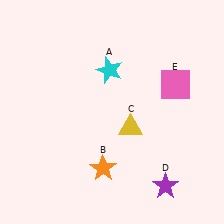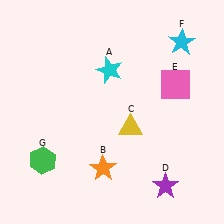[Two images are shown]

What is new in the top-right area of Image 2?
A cyan star (F) was added in the top-right area of Image 2.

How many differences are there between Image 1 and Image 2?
There are 2 differences between the two images.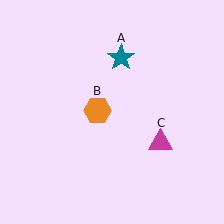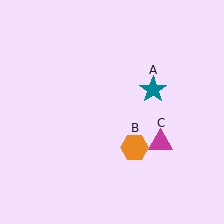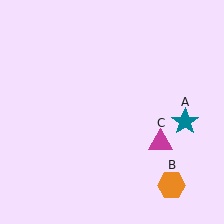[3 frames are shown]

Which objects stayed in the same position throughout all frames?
Magenta triangle (object C) remained stationary.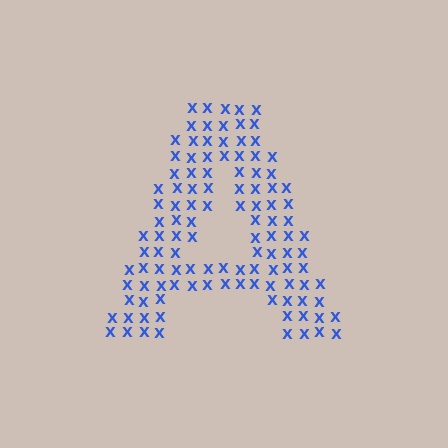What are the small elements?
The small elements are letter X's.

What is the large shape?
The large shape is the letter A.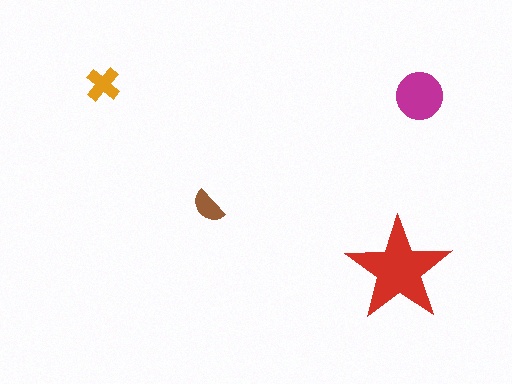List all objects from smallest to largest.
The brown semicircle, the orange cross, the magenta circle, the red star.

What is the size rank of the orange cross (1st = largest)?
3rd.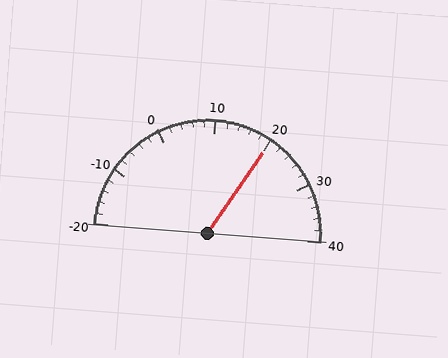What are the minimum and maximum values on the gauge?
The gauge ranges from -20 to 40.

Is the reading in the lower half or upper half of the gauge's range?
The reading is in the upper half of the range (-20 to 40).